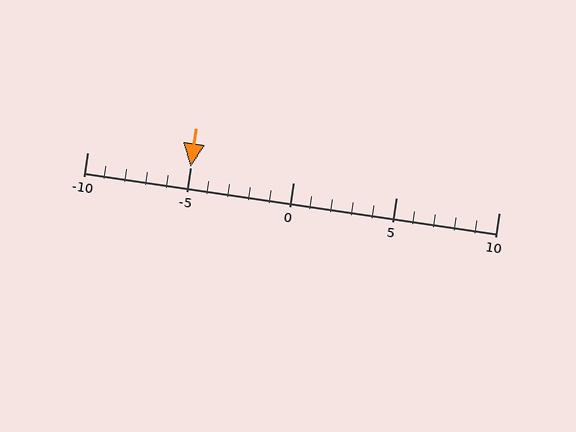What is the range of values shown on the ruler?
The ruler shows values from -10 to 10.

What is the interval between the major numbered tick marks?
The major tick marks are spaced 5 units apart.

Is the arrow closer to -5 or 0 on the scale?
The arrow is closer to -5.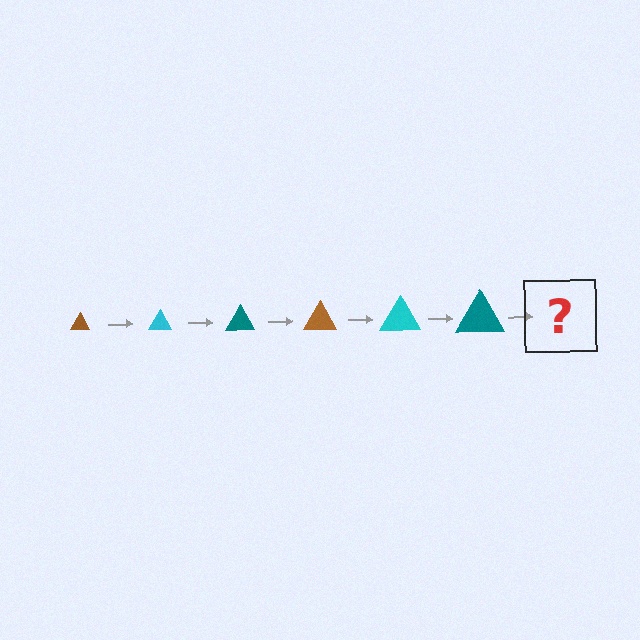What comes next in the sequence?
The next element should be a brown triangle, larger than the previous one.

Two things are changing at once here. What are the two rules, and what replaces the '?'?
The two rules are that the triangle grows larger each step and the color cycles through brown, cyan, and teal. The '?' should be a brown triangle, larger than the previous one.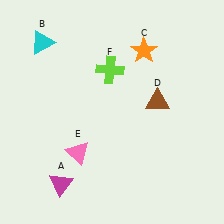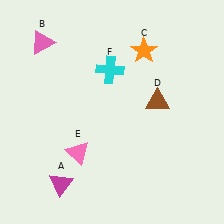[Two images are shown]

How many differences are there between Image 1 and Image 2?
There are 2 differences between the two images.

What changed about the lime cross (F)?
In Image 1, F is lime. In Image 2, it changed to cyan.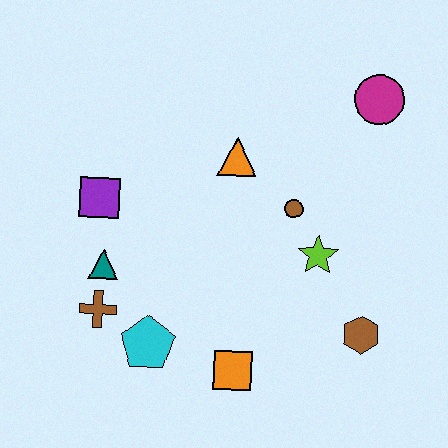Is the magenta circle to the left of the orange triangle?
No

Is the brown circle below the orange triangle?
Yes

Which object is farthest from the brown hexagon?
The purple square is farthest from the brown hexagon.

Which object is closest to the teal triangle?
The brown cross is closest to the teal triangle.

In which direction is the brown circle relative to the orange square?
The brown circle is above the orange square.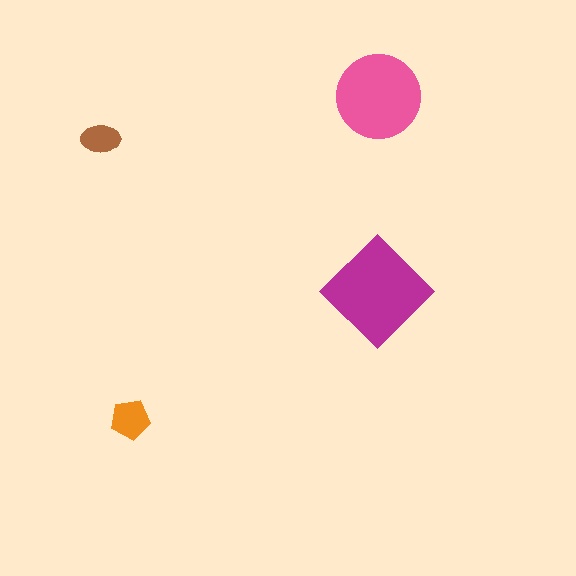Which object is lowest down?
The orange pentagon is bottommost.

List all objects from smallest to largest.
The brown ellipse, the orange pentagon, the pink circle, the magenta diamond.